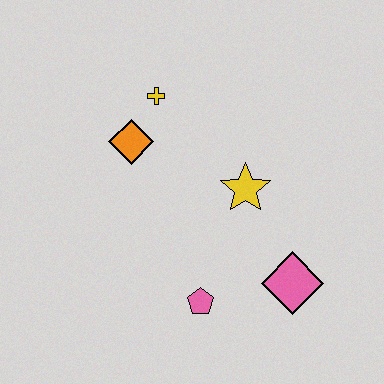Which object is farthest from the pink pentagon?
The yellow cross is farthest from the pink pentagon.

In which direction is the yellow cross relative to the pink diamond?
The yellow cross is above the pink diamond.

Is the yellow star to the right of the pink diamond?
No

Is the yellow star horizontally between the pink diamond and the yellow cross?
Yes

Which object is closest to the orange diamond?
The yellow cross is closest to the orange diamond.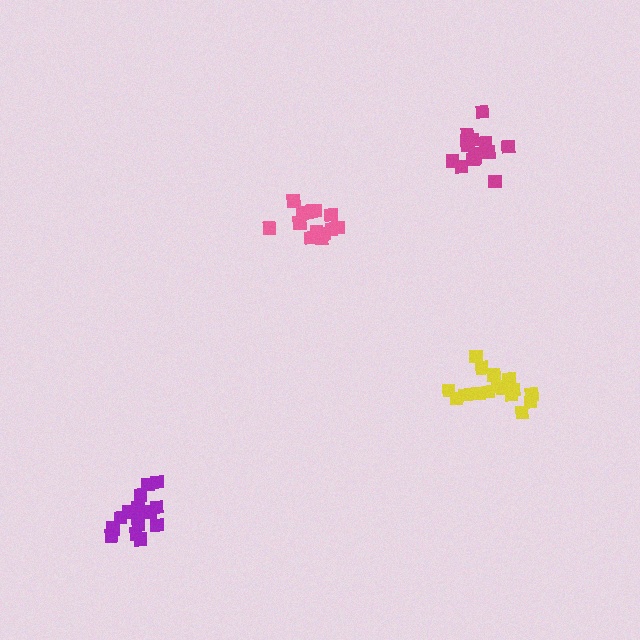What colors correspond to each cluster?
The clusters are colored: yellow, pink, magenta, purple.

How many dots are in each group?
Group 1: 16 dots, Group 2: 14 dots, Group 3: 14 dots, Group 4: 16 dots (60 total).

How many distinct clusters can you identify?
There are 4 distinct clusters.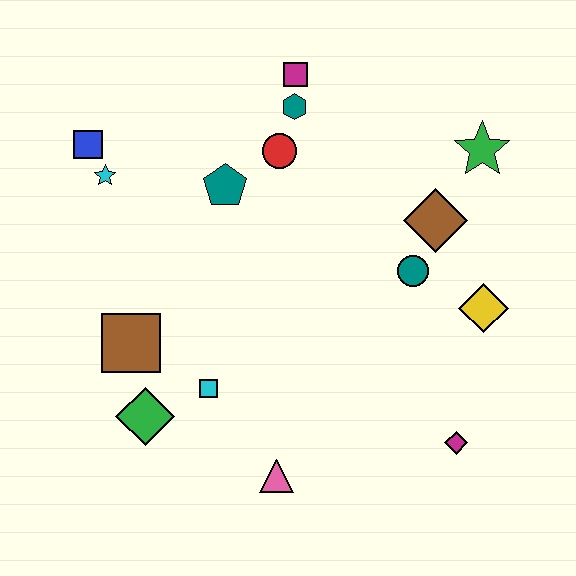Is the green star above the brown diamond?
Yes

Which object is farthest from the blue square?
The magenta diamond is farthest from the blue square.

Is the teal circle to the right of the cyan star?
Yes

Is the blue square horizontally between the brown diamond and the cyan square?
No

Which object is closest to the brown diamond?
The teal circle is closest to the brown diamond.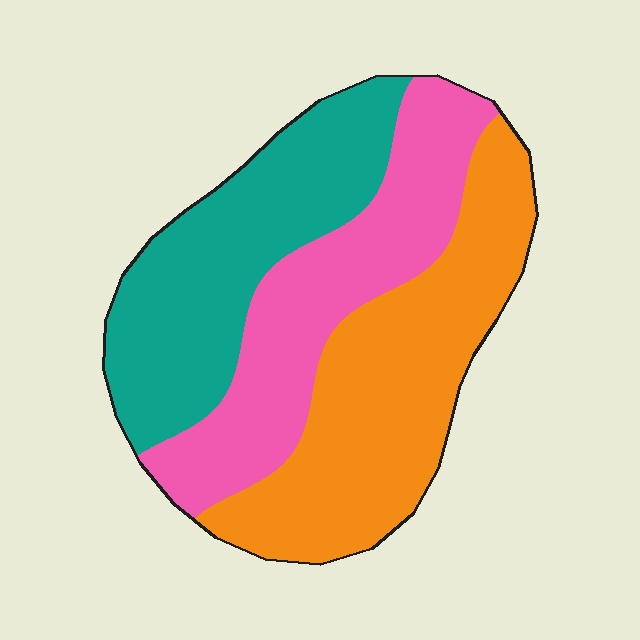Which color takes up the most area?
Orange, at roughly 40%.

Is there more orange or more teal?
Orange.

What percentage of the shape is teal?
Teal takes up between a sixth and a third of the shape.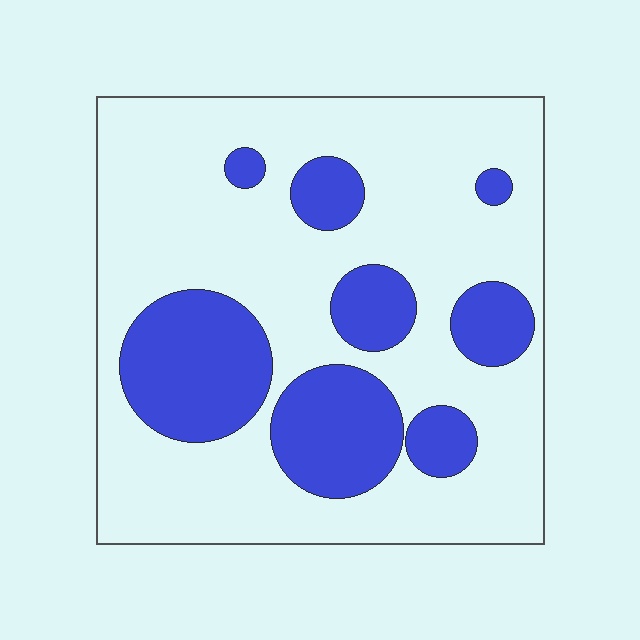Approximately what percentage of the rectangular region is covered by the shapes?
Approximately 30%.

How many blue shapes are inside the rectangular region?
8.